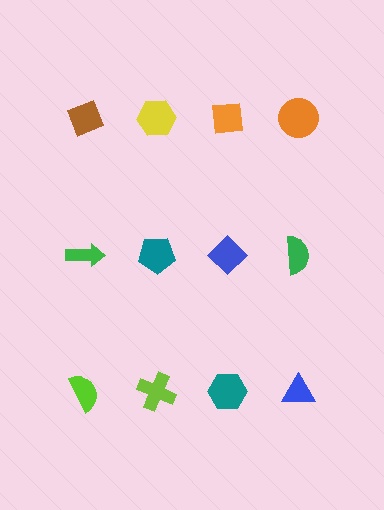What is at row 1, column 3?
An orange square.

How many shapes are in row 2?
4 shapes.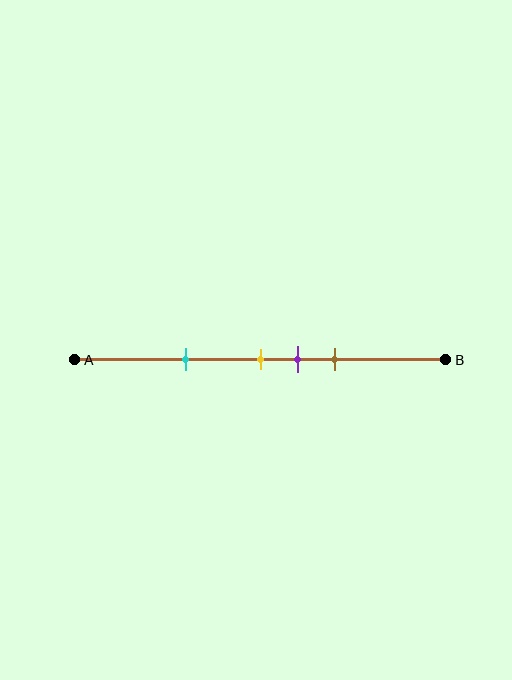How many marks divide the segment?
There are 4 marks dividing the segment.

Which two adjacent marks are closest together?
The yellow and purple marks are the closest adjacent pair.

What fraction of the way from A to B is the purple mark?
The purple mark is approximately 60% (0.6) of the way from A to B.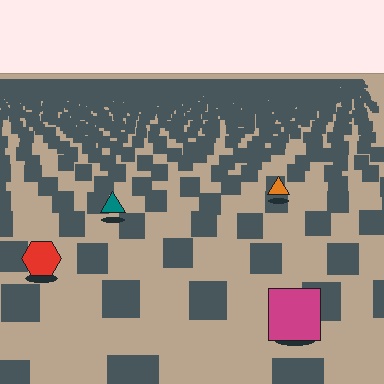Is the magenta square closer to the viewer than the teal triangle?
Yes. The magenta square is closer — you can tell from the texture gradient: the ground texture is coarser near it.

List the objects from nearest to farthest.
From nearest to farthest: the magenta square, the red hexagon, the teal triangle, the orange triangle.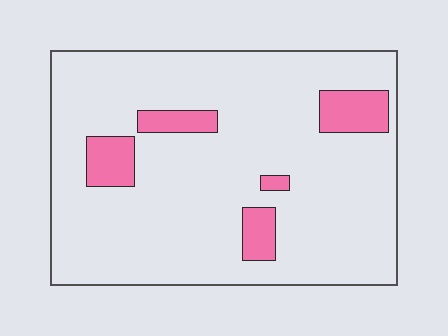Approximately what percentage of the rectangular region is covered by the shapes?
Approximately 10%.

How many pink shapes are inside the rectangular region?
5.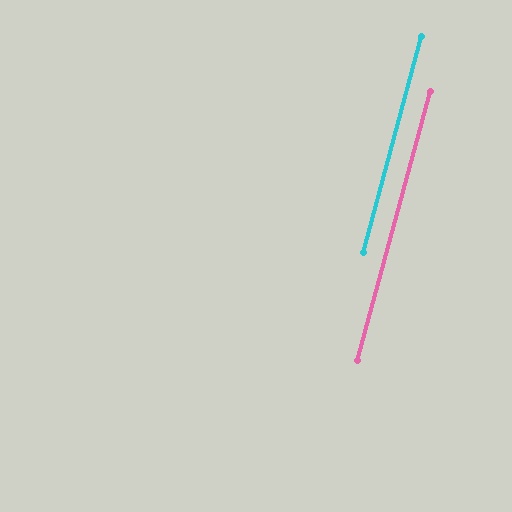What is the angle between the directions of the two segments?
Approximately 0 degrees.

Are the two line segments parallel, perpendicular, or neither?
Parallel — their directions differ by only 0.0°.